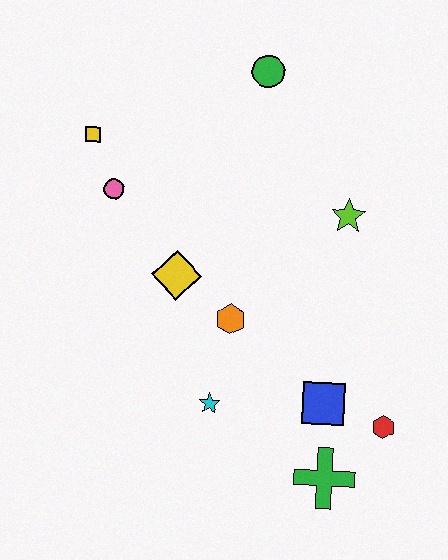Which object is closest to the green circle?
The lime star is closest to the green circle.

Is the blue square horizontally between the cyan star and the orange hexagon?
No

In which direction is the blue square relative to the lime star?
The blue square is below the lime star.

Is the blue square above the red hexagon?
Yes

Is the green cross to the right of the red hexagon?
No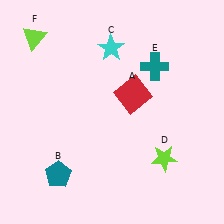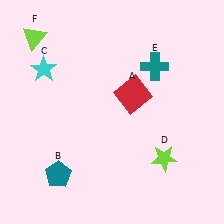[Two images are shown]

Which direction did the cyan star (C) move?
The cyan star (C) moved left.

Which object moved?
The cyan star (C) moved left.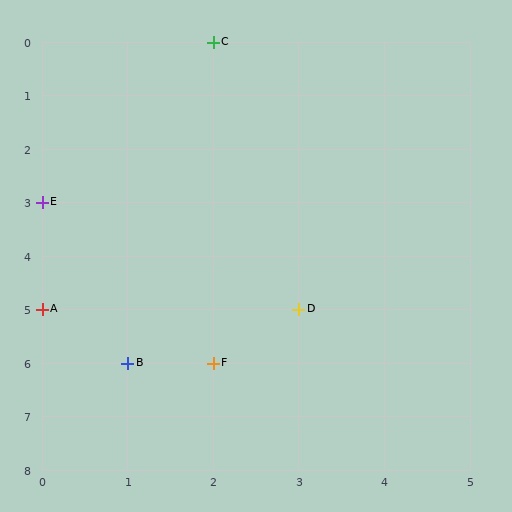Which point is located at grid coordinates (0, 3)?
Point E is at (0, 3).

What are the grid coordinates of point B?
Point B is at grid coordinates (1, 6).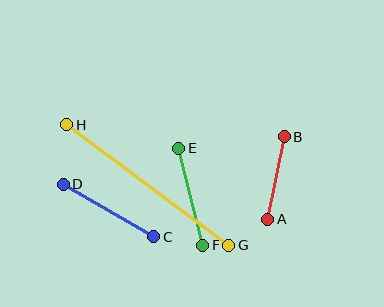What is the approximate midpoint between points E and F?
The midpoint is at approximately (191, 197) pixels.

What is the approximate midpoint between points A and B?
The midpoint is at approximately (276, 178) pixels.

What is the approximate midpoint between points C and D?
The midpoint is at approximately (109, 210) pixels.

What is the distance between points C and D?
The distance is approximately 105 pixels.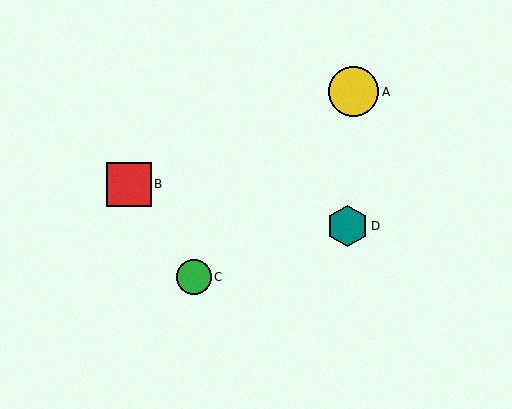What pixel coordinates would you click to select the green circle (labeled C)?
Click at (194, 277) to select the green circle C.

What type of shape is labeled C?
Shape C is a green circle.